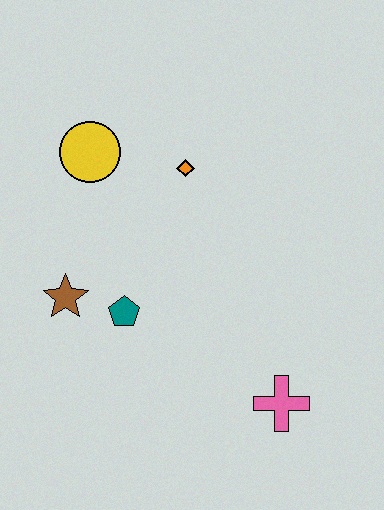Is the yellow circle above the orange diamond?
Yes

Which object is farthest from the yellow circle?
The pink cross is farthest from the yellow circle.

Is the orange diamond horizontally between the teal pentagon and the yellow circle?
No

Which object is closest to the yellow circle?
The orange diamond is closest to the yellow circle.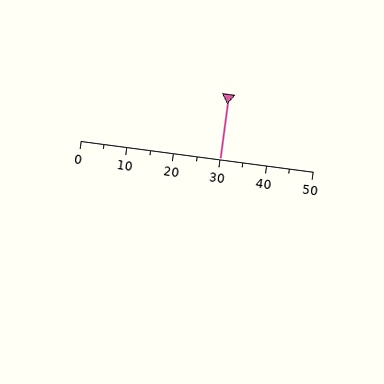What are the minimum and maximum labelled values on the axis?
The axis runs from 0 to 50.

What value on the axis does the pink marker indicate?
The marker indicates approximately 30.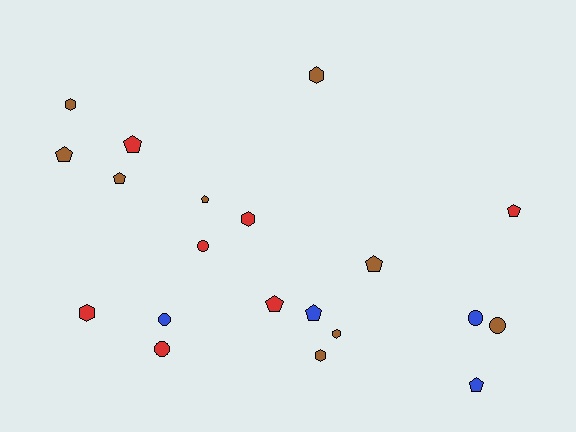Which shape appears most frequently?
Pentagon, with 9 objects.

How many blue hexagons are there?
There are no blue hexagons.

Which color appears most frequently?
Brown, with 9 objects.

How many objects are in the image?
There are 20 objects.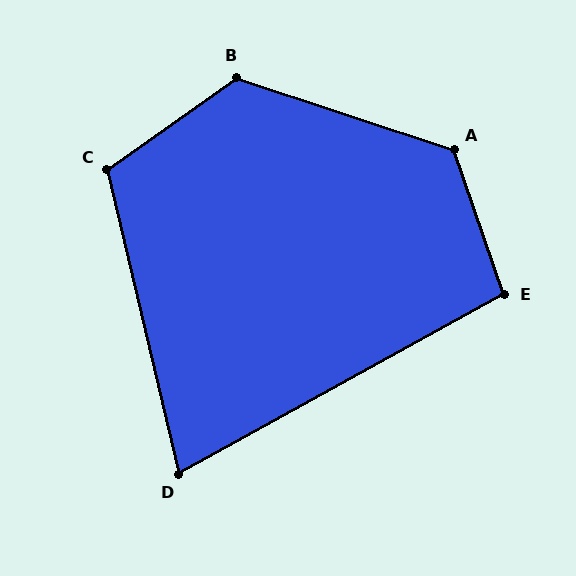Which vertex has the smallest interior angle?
D, at approximately 74 degrees.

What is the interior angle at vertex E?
Approximately 100 degrees (obtuse).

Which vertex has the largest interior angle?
A, at approximately 127 degrees.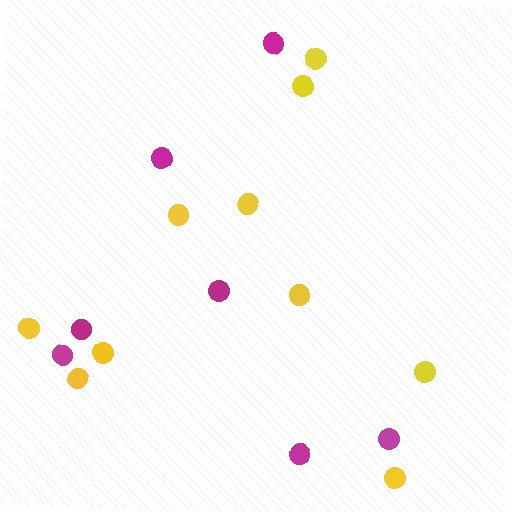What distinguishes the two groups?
There are 2 groups: one group of yellow circles (10) and one group of magenta circles (7).